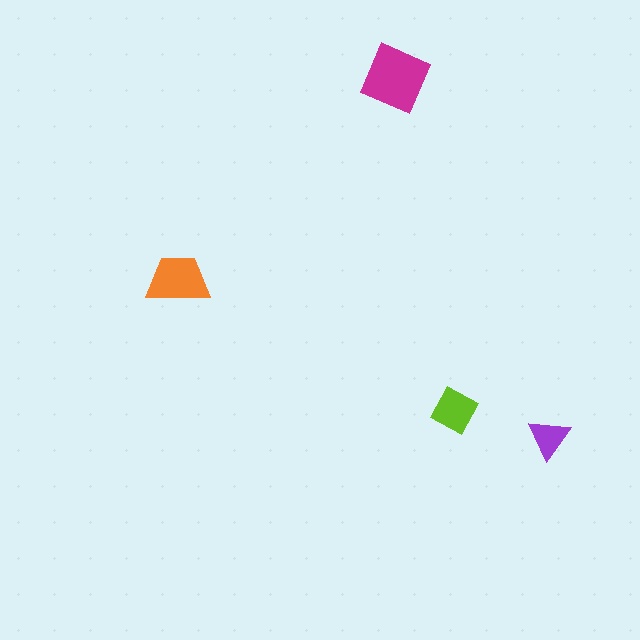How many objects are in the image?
There are 4 objects in the image.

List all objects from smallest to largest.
The purple triangle, the lime square, the orange trapezoid, the magenta diamond.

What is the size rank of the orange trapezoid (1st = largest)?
2nd.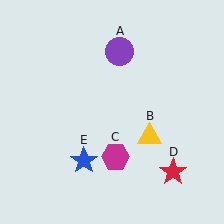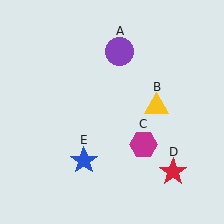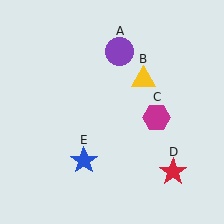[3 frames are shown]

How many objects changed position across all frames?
2 objects changed position: yellow triangle (object B), magenta hexagon (object C).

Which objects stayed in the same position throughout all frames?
Purple circle (object A) and red star (object D) and blue star (object E) remained stationary.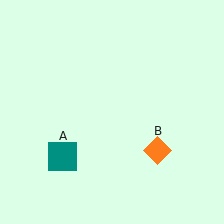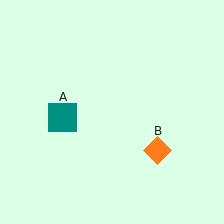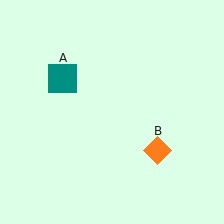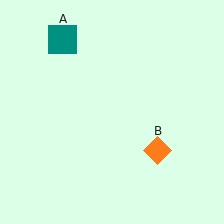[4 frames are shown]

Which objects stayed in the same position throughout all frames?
Orange diamond (object B) remained stationary.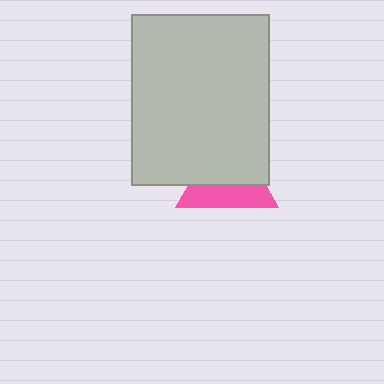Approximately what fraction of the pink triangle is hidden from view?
Roughly 57% of the pink triangle is hidden behind the light gray rectangle.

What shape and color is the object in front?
The object in front is a light gray rectangle.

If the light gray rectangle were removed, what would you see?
You would see the complete pink triangle.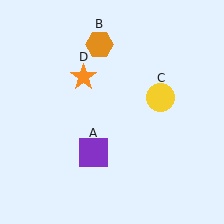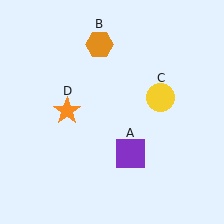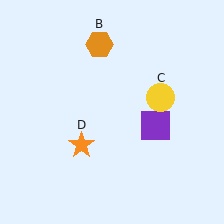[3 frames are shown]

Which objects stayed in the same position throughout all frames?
Orange hexagon (object B) and yellow circle (object C) remained stationary.